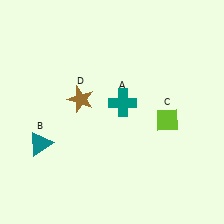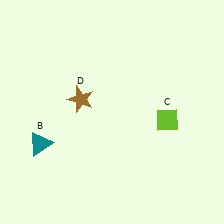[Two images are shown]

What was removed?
The teal cross (A) was removed in Image 2.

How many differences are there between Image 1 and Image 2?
There is 1 difference between the two images.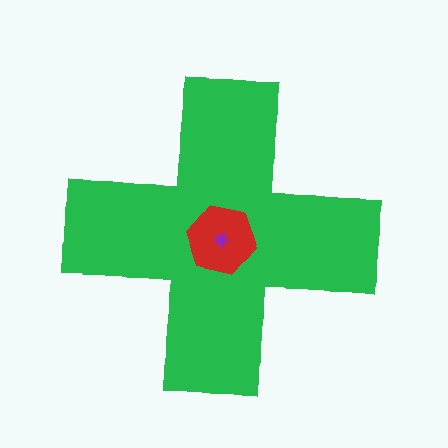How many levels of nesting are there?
3.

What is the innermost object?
The purple star.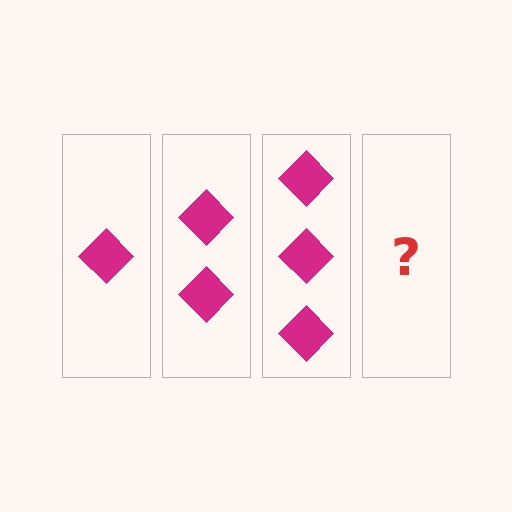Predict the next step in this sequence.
The next step is 4 diamonds.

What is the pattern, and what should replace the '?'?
The pattern is that each step adds one more diamond. The '?' should be 4 diamonds.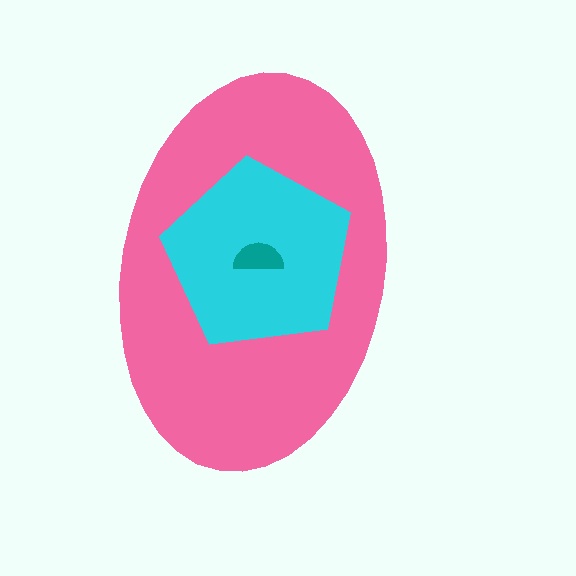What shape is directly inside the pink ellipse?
The cyan pentagon.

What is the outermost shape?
The pink ellipse.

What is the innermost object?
The teal semicircle.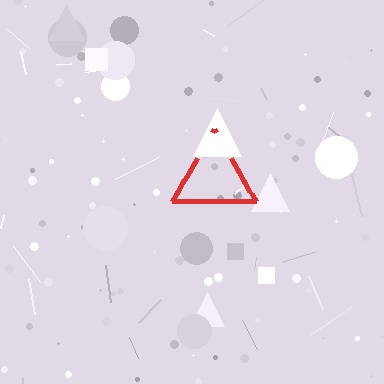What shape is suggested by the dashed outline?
The dashed outline suggests a triangle.